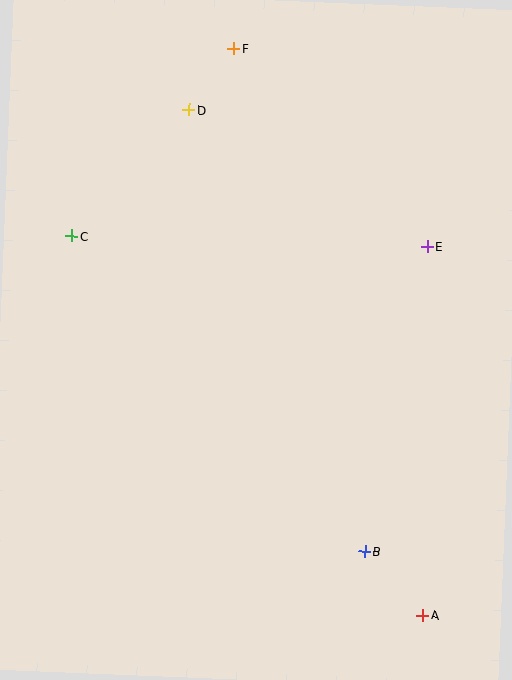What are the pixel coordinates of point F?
Point F is at (233, 49).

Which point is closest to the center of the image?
Point E at (427, 247) is closest to the center.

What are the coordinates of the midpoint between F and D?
The midpoint between F and D is at (211, 79).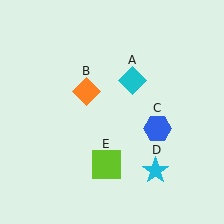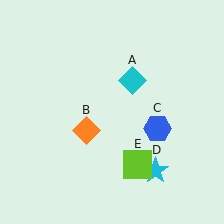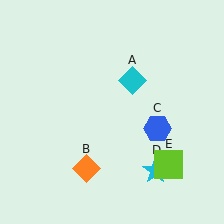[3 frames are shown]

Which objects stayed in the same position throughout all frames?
Cyan diamond (object A) and blue hexagon (object C) and cyan star (object D) remained stationary.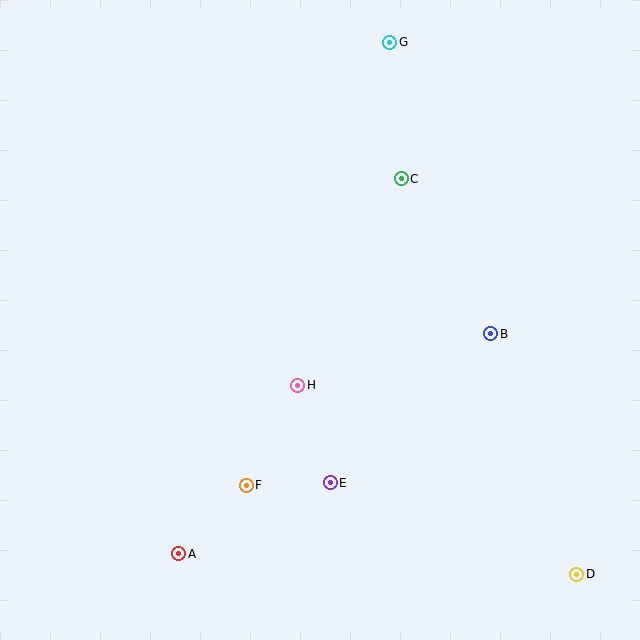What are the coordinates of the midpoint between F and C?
The midpoint between F and C is at (324, 332).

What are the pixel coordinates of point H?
Point H is at (298, 385).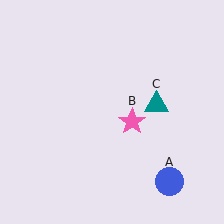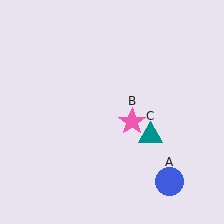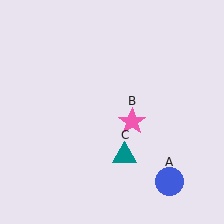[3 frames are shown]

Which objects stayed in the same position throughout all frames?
Blue circle (object A) and pink star (object B) remained stationary.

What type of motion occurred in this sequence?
The teal triangle (object C) rotated clockwise around the center of the scene.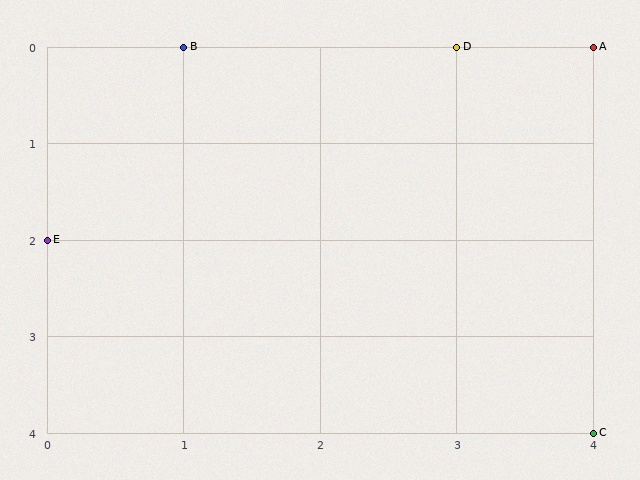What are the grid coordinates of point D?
Point D is at grid coordinates (3, 0).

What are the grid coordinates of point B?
Point B is at grid coordinates (1, 0).